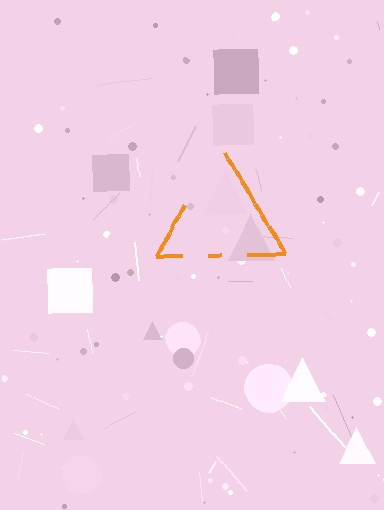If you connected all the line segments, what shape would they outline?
They would outline a triangle.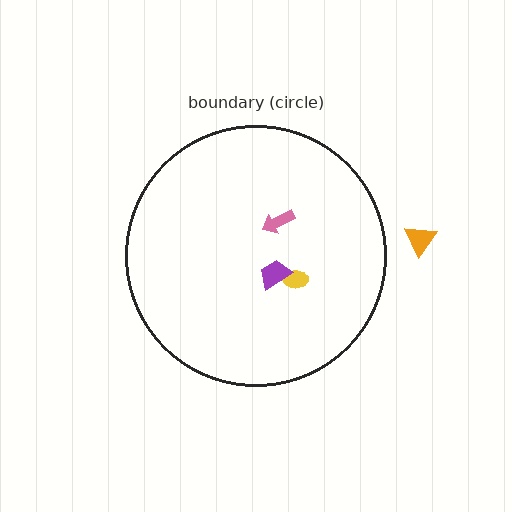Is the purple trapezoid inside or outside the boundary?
Inside.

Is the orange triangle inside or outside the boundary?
Outside.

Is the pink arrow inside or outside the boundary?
Inside.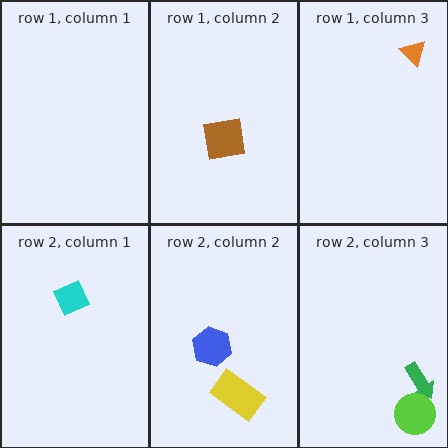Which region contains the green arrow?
The row 2, column 3 region.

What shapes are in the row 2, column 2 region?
The blue hexagon, the yellow rectangle.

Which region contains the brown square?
The row 1, column 2 region.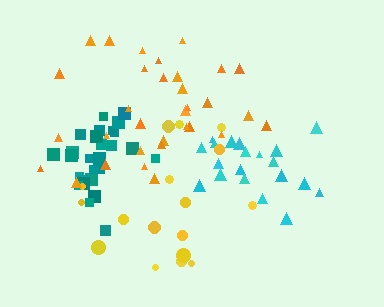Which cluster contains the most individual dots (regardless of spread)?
Orange (32).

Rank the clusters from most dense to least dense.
teal, cyan, orange, yellow.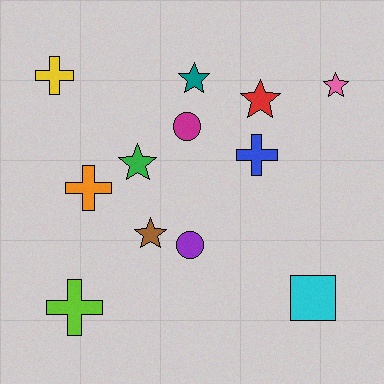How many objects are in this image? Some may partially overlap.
There are 12 objects.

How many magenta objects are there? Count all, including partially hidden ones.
There is 1 magenta object.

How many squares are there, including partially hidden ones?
There is 1 square.